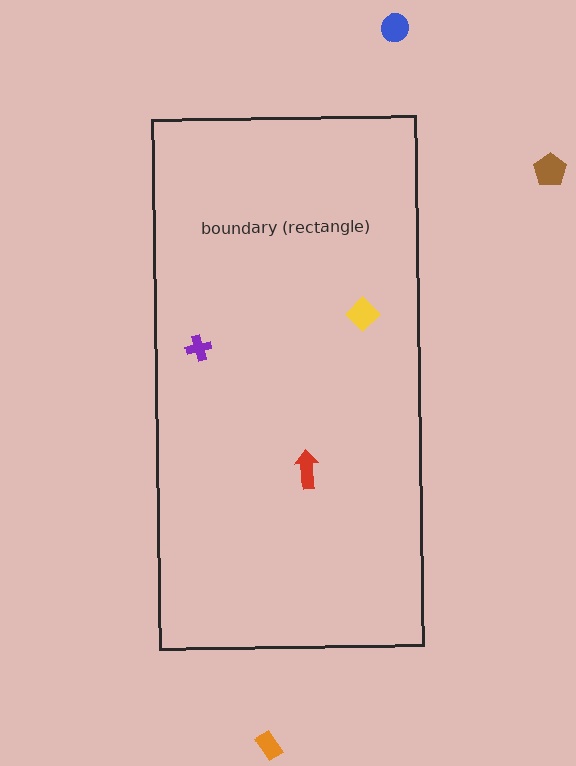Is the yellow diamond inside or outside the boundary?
Inside.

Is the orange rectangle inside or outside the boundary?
Outside.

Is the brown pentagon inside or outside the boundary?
Outside.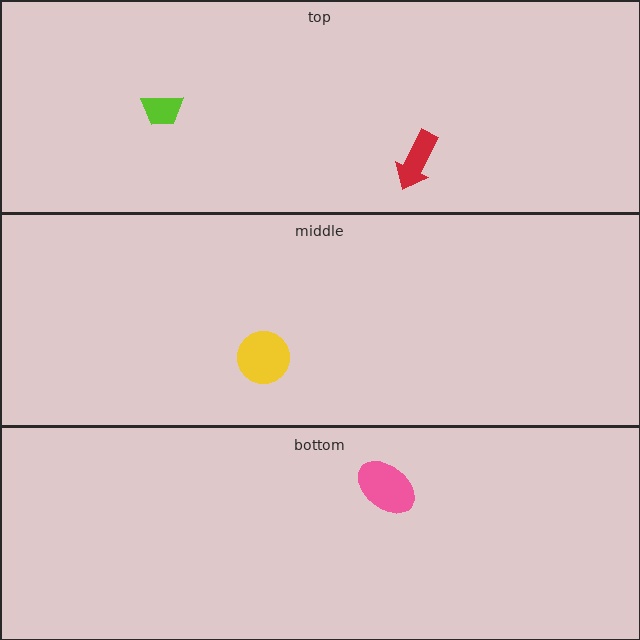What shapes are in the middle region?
The yellow circle.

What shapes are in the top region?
The lime trapezoid, the red arrow.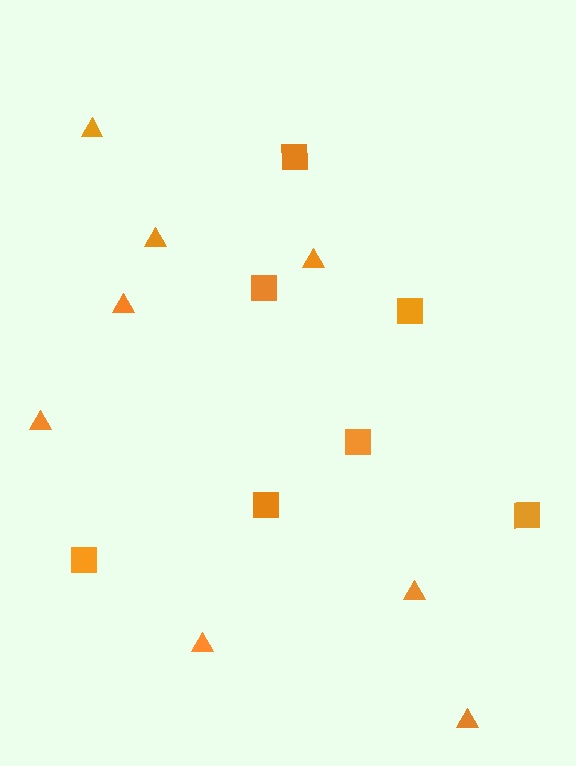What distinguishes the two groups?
There are 2 groups: one group of triangles (8) and one group of squares (7).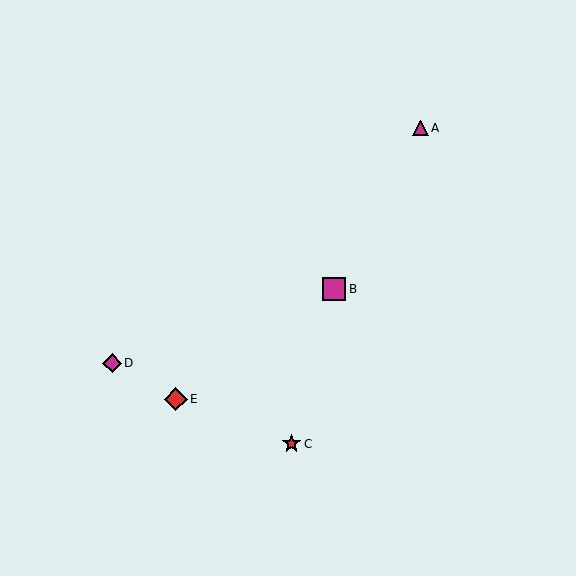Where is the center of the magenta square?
The center of the magenta square is at (334, 289).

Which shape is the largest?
The red diamond (labeled E) is the largest.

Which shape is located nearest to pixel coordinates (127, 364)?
The magenta diamond (labeled D) at (112, 363) is nearest to that location.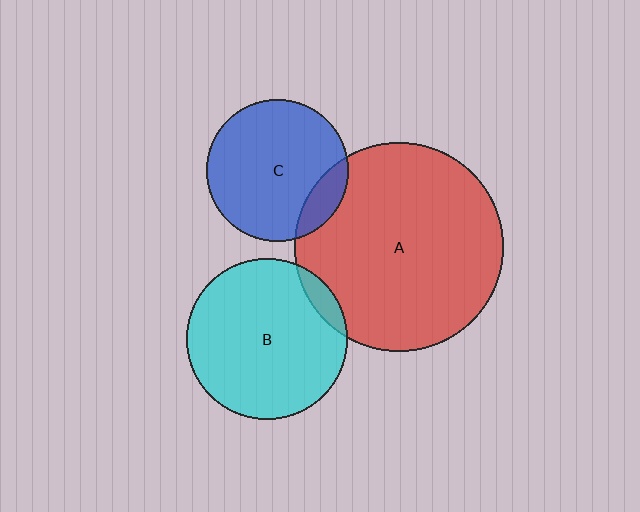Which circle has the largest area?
Circle A (red).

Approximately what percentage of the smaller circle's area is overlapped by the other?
Approximately 5%.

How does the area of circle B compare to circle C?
Approximately 1.3 times.